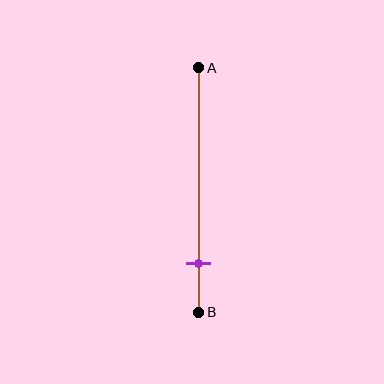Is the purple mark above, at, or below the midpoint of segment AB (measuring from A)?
The purple mark is below the midpoint of segment AB.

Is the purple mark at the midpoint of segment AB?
No, the mark is at about 80% from A, not at the 50% midpoint.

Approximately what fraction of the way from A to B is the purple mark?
The purple mark is approximately 80% of the way from A to B.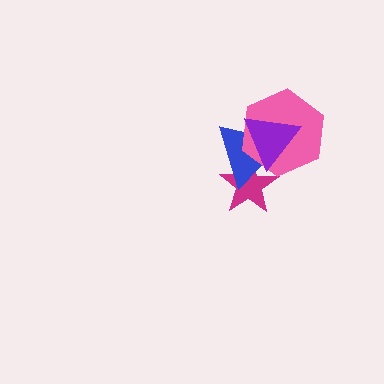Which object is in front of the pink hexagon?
The purple triangle is in front of the pink hexagon.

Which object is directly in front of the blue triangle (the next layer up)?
The pink hexagon is directly in front of the blue triangle.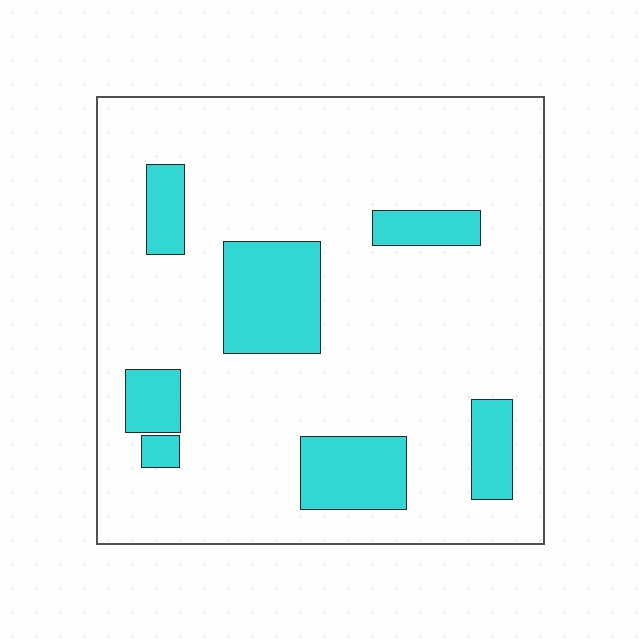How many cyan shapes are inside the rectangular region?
7.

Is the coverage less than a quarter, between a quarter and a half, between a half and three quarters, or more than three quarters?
Less than a quarter.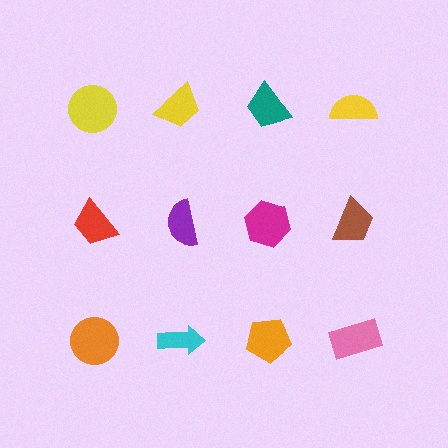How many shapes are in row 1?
4 shapes.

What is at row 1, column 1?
A yellow circle.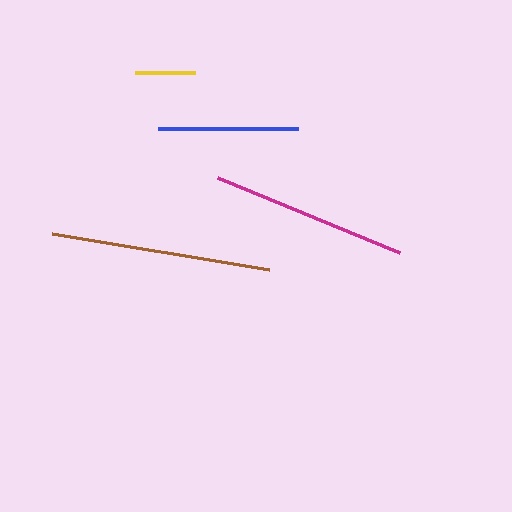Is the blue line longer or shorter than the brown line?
The brown line is longer than the blue line.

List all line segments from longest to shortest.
From longest to shortest: brown, magenta, blue, yellow.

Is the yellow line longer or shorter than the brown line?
The brown line is longer than the yellow line.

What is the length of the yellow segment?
The yellow segment is approximately 60 pixels long.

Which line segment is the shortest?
The yellow line is the shortest at approximately 60 pixels.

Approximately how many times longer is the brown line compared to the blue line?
The brown line is approximately 1.6 times the length of the blue line.